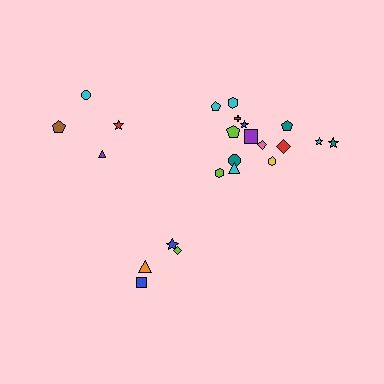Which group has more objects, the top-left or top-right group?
The top-right group.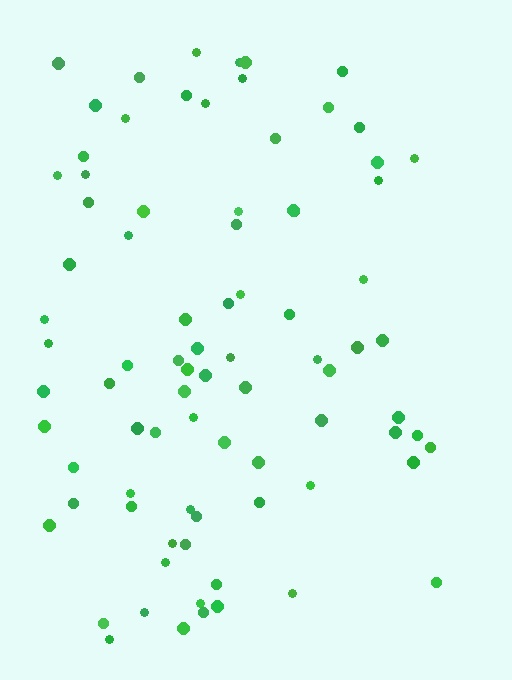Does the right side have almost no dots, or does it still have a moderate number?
Still a moderate number, just noticeably fewer than the left.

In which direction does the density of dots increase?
From right to left, with the left side densest.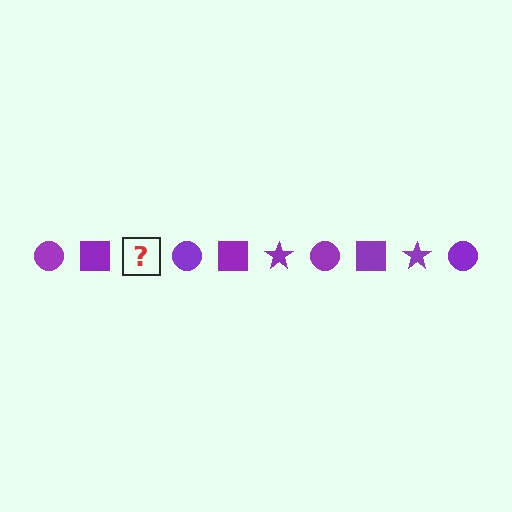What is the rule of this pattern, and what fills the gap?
The rule is that the pattern cycles through circle, square, star shapes in purple. The gap should be filled with a purple star.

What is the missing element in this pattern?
The missing element is a purple star.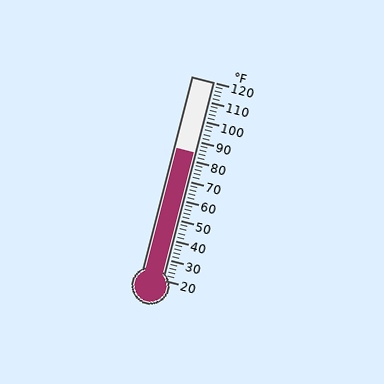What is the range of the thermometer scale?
The thermometer scale ranges from 20°F to 120°F.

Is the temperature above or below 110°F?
The temperature is below 110°F.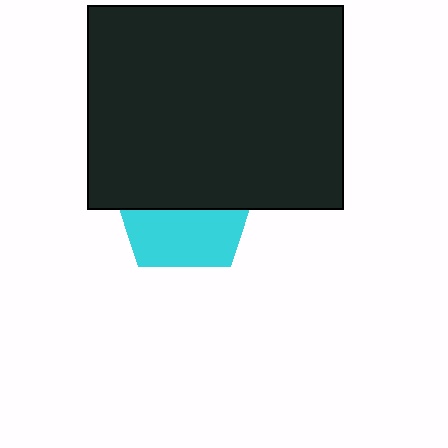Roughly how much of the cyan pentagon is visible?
A small part of it is visible (roughly 43%).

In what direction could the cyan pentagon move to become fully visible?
The cyan pentagon could move down. That would shift it out from behind the black rectangle entirely.